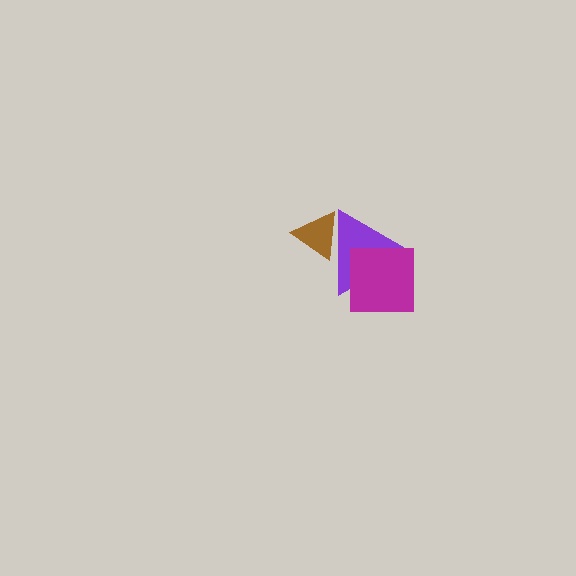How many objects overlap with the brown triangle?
1 object overlaps with the brown triangle.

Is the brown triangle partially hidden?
Yes, it is partially covered by another shape.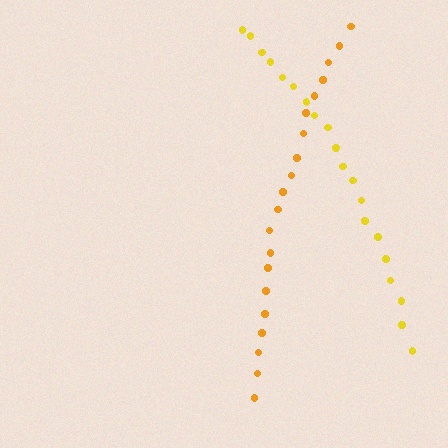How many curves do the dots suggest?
There are 2 distinct paths.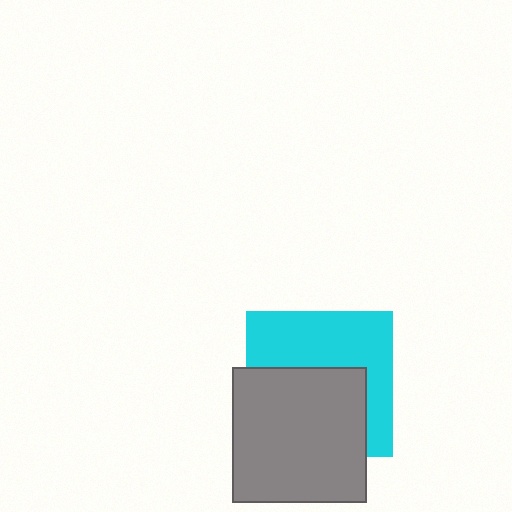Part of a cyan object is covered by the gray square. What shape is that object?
It is a square.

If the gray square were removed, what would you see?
You would see the complete cyan square.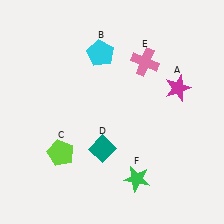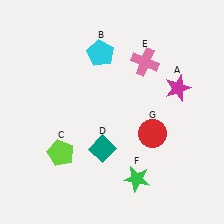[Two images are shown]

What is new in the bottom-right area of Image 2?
A red circle (G) was added in the bottom-right area of Image 2.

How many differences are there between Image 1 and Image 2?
There is 1 difference between the two images.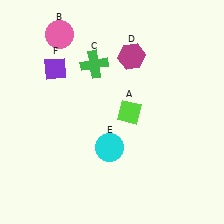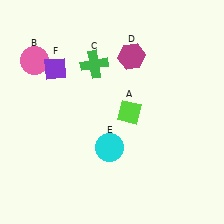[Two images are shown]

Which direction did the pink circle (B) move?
The pink circle (B) moved down.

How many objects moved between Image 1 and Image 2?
1 object moved between the two images.